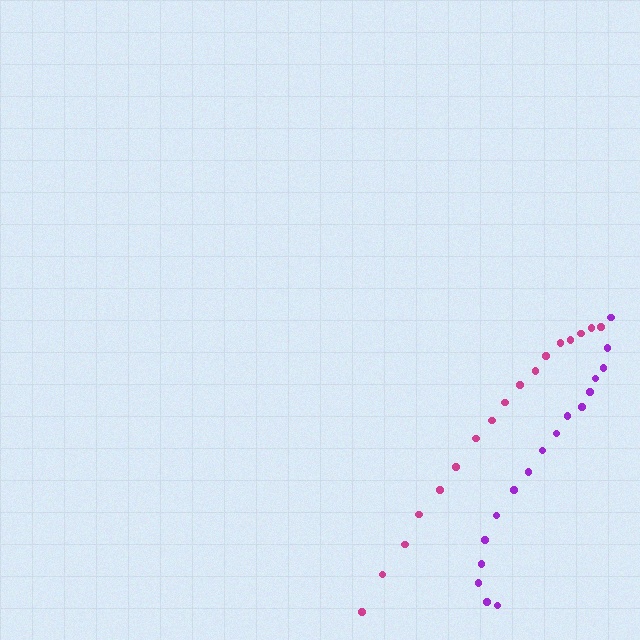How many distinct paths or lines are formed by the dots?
There are 2 distinct paths.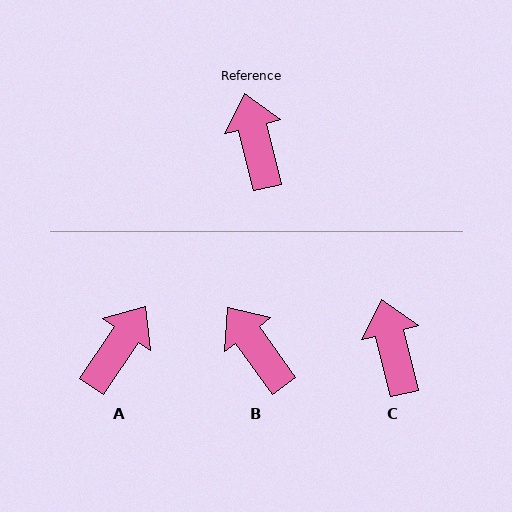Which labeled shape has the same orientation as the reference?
C.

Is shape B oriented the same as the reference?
No, it is off by about 22 degrees.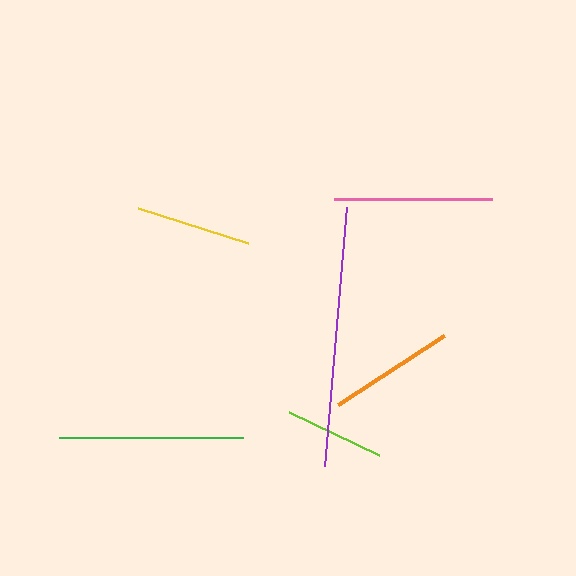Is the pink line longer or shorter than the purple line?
The purple line is longer than the pink line.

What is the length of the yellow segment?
The yellow segment is approximately 116 pixels long.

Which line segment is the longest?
The purple line is the longest at approximately 261 pixels.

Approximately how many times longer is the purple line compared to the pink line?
The purple line is approximately 1.7 times the length of the pink line.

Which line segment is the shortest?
The lime line is the shortest at approximately 100 pixels.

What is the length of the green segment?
The green segment is approximately 184 pixels long.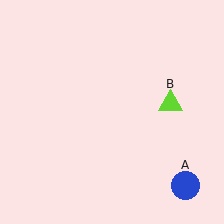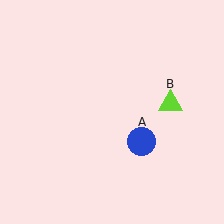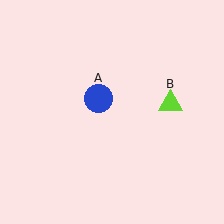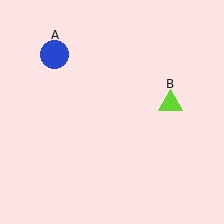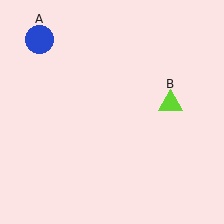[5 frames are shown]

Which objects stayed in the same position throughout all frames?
Lime triangle (object B) remained stationary.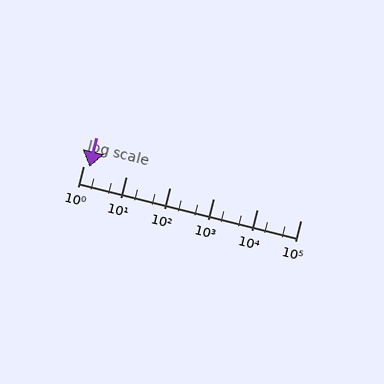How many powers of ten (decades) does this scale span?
The scale spans 5 decades, from 1 to 100000.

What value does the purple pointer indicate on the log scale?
The pointer indicates approximately 1.4.